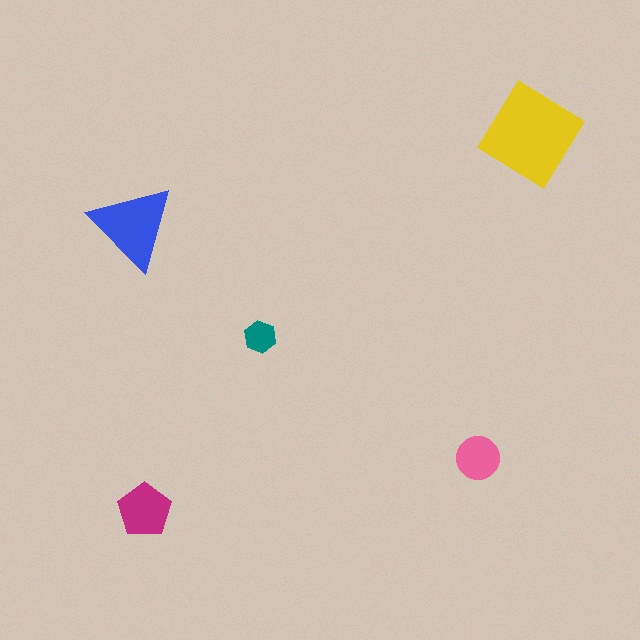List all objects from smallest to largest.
The teal hexagon, the pink circle, the magenta pentagon, the blue triangle, the yellow diamond.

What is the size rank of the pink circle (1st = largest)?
4th.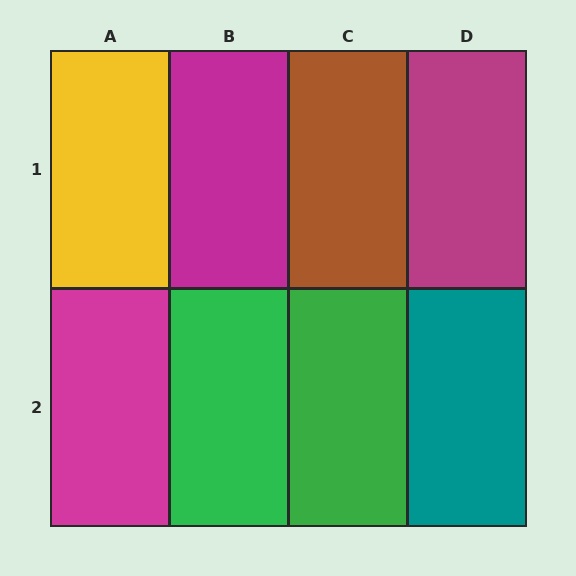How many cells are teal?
1 cell is teal.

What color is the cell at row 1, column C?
Brown.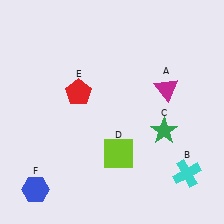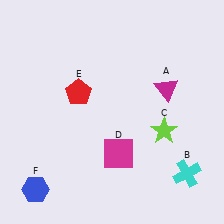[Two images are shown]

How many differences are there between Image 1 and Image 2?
There are 2 differences between the two images.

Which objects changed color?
C changed from green to lime. D changed from lime to magenta.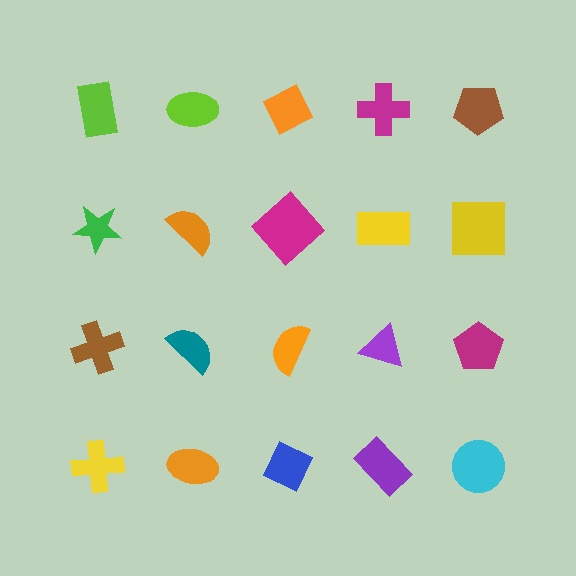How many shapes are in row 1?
5 shapes.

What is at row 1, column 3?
An orange diamond.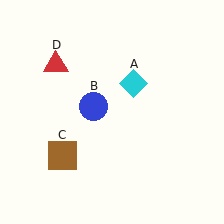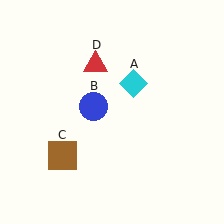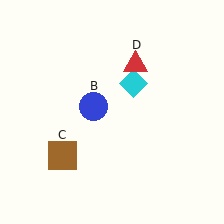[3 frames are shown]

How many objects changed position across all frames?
1 object changed position: red triangle (object D).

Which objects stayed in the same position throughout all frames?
Cyan diamond (object A) and blue circle (object B) and brown square (object C) remained stationary.